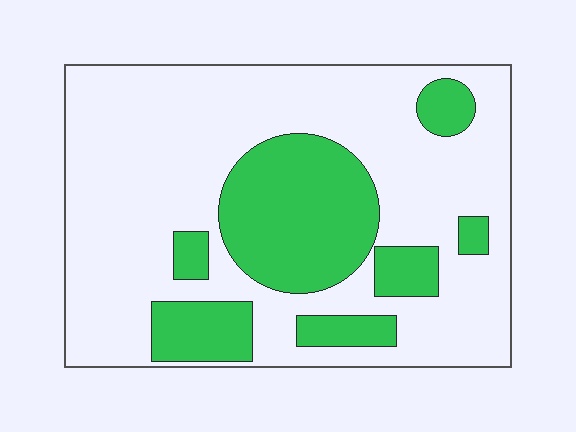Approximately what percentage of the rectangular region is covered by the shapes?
Approximately 30%.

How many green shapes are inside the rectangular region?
7.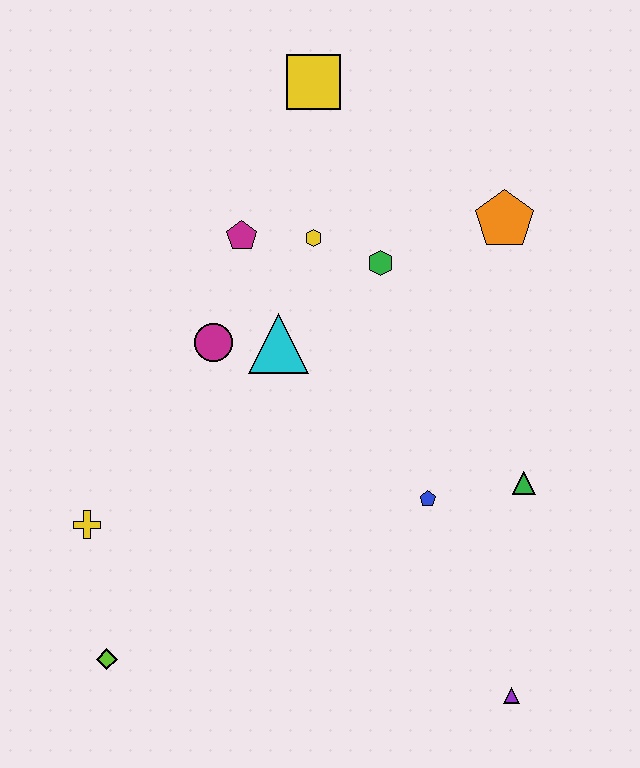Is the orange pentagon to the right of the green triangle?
No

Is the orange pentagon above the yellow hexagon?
Yes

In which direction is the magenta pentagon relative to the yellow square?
The magenta pentagon is below the yellow square.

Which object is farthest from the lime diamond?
The yellow square is farthest from the lime diamond.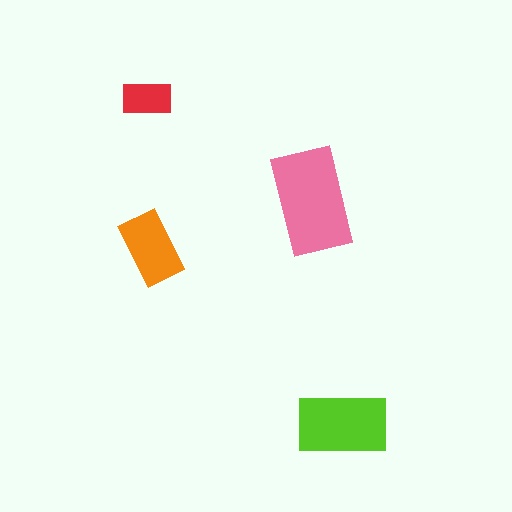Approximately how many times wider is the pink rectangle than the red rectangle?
About 2 times wider.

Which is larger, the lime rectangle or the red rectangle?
The lime one.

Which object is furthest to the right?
The lime rectangle is rightmost.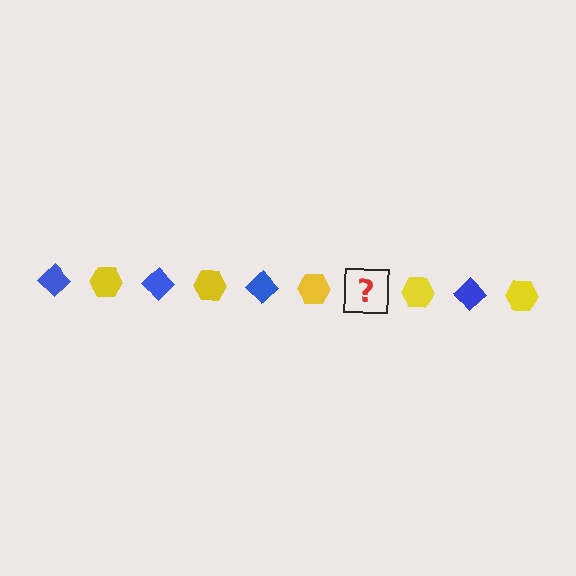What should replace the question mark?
The question mark should be replaced with a blue diamond.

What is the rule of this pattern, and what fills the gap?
The rule is that the pattern alternates between blue diamond and yellow hexagon. The gap should be filled with a blue diamond.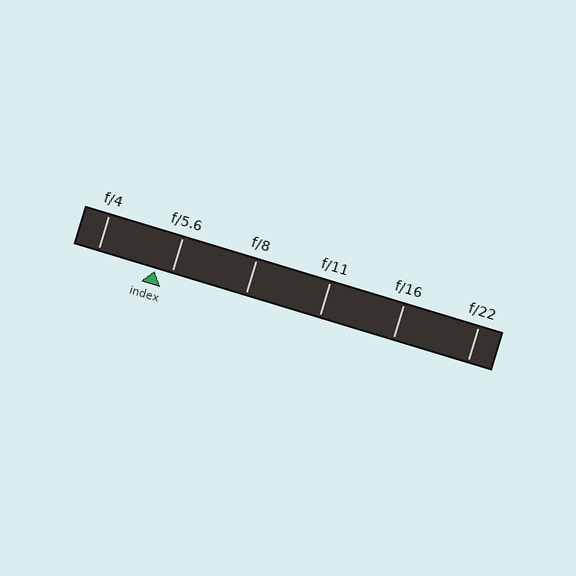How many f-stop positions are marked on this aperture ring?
There are 6 f-stop positions marked.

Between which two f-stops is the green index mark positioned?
The index mark is between f/4 and f/5.6.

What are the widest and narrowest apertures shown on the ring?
The widest aperture shown is f/4 and the narrowest is f/22.